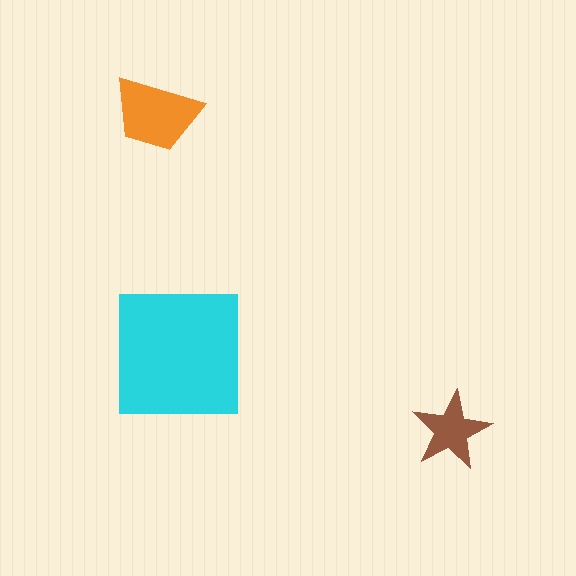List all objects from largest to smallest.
The cyan square, the orange trapezoid, the brown star.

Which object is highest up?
The orange trapezoid is topmost.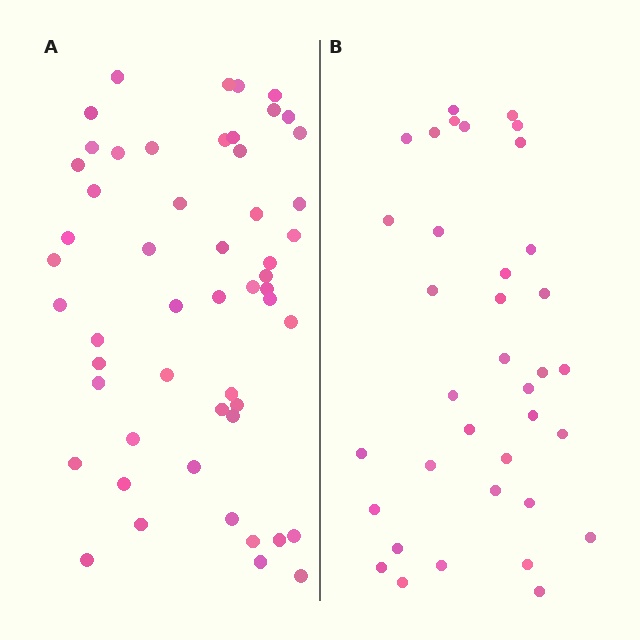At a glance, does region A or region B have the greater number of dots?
Region A (the left region) has more dots.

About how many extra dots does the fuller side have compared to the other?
Region A has approximately 15 more dots than region B.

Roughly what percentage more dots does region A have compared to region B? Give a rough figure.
About 45% more.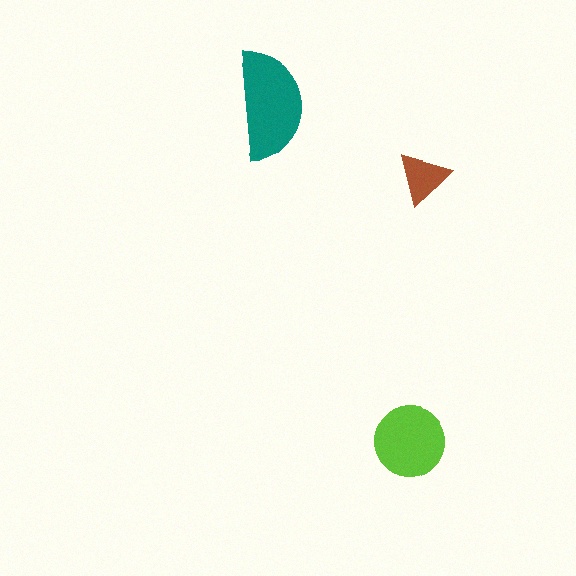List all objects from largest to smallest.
The teal semicircle, the lime circle, the brown triangle.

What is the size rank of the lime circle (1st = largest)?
2nd.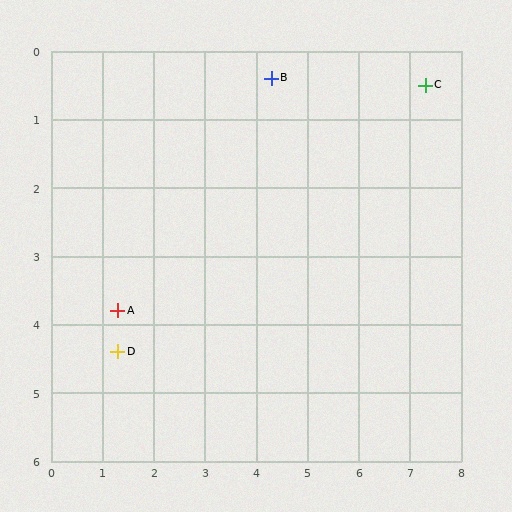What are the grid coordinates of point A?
Point A is at approximately (1.3, 3.8).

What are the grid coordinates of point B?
Point B is at approximately (4.3, 0.4).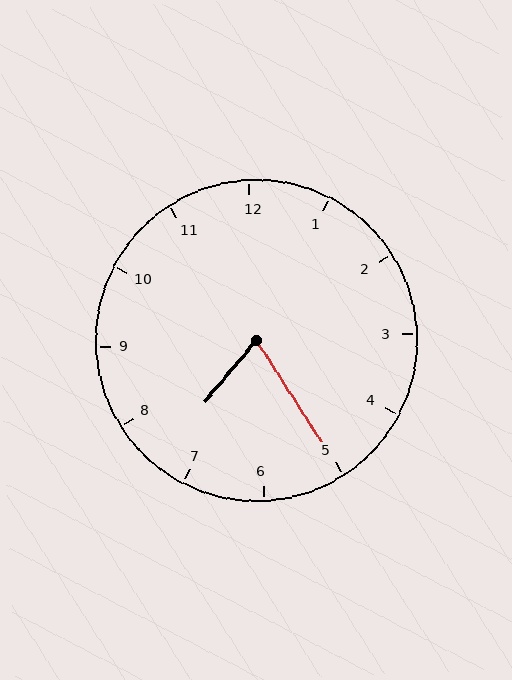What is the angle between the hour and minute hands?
Approximately 72 degrees.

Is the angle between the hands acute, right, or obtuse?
It is acute.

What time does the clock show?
7:25.